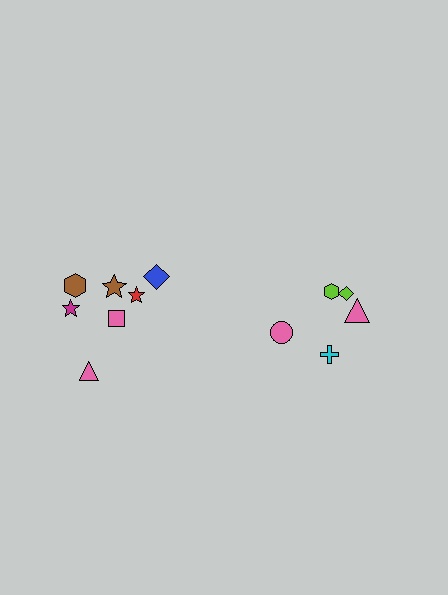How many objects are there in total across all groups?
There are 12 objects.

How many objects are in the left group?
There are 7 objects.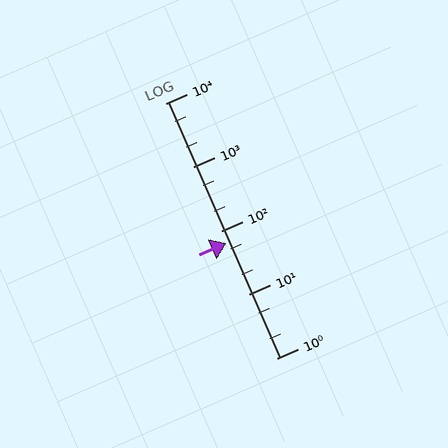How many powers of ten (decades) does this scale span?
The scale spans 4 decades, from 1 to 10000.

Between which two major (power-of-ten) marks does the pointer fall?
The pointer is between 10 and 100.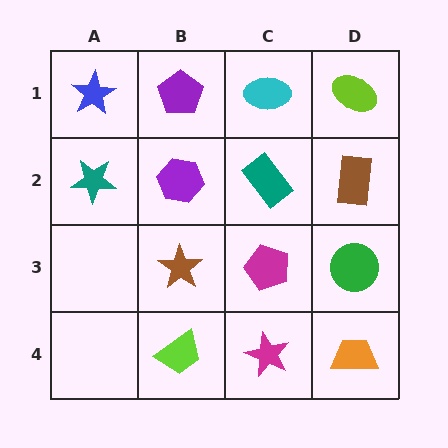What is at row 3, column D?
A green circle.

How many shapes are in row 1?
4 shapes.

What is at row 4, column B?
A lime trapezoid.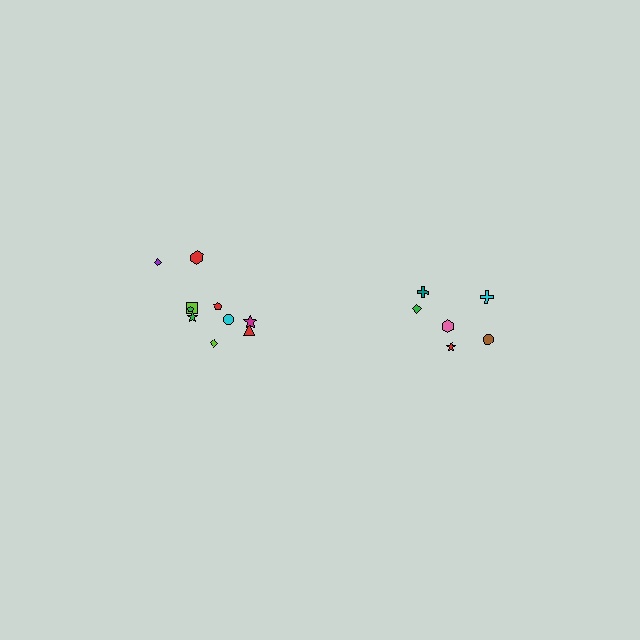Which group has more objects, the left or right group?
The left group.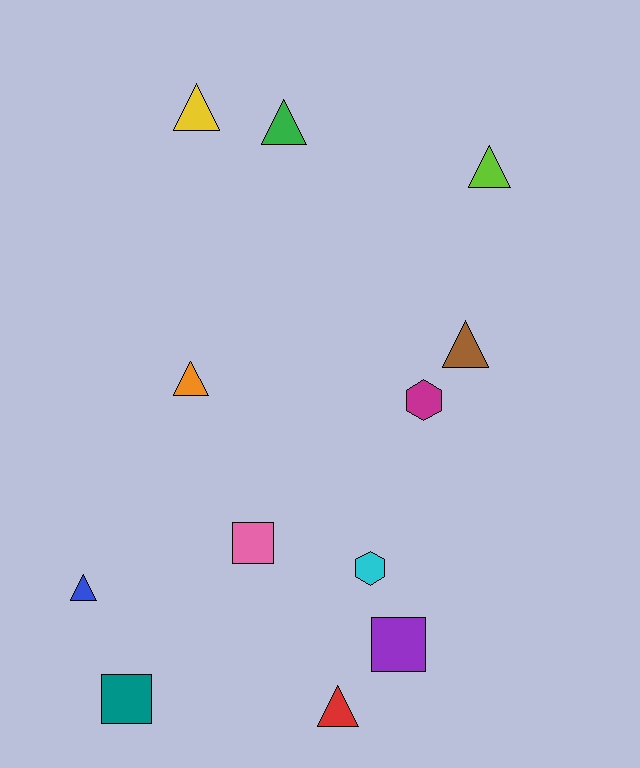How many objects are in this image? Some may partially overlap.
There are 12 objects.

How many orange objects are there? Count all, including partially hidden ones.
There is 1 orange object.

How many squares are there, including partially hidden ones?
There are 3 squares.